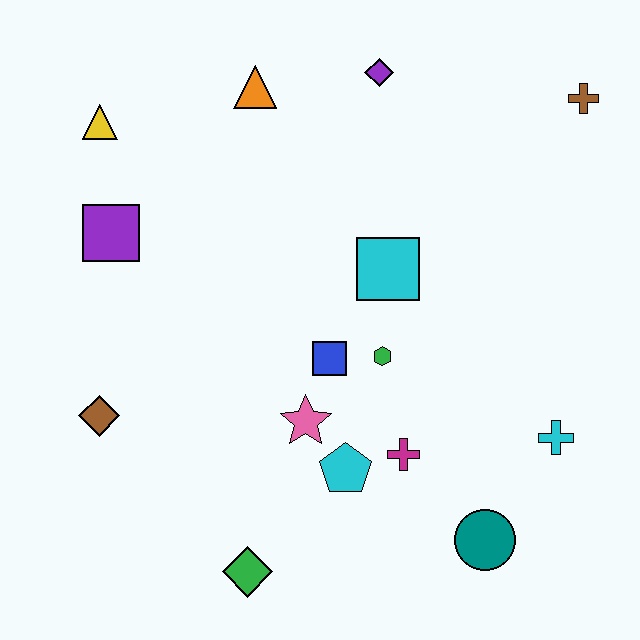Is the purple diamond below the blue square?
No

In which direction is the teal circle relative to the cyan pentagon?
The teal circle is to the right of the cyan pentagon.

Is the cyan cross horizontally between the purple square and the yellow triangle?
No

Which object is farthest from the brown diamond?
The brown cross is farthest from the brown diamond.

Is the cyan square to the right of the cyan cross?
No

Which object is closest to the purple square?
The yellow triangle is closest to the purple square.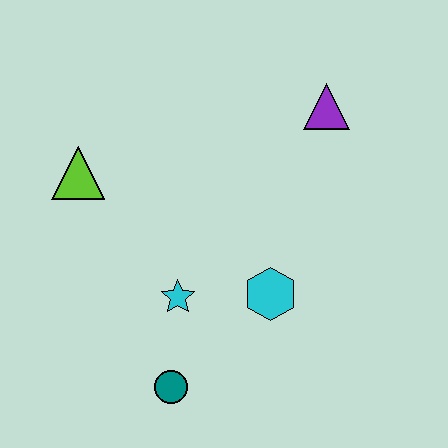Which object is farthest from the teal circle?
The purple triangle is farthest from the teal circle.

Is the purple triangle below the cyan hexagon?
No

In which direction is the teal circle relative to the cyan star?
The teal circle is below the cyan star.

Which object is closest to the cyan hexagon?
The cyan star is closest to the cyan hexagon.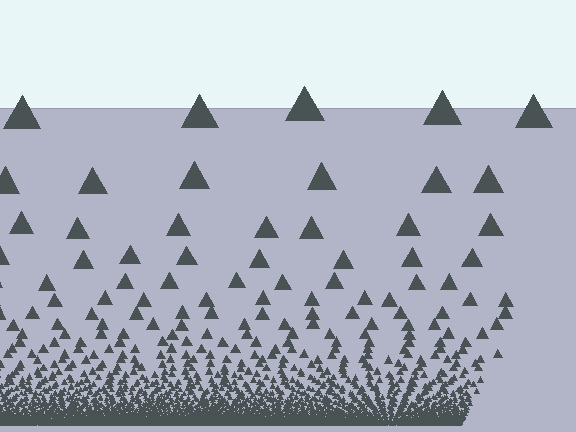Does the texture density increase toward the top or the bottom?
Density increases toward the bottom.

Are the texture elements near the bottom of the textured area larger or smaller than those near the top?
Smaller. The gradient is inverted — elements near the bottom are smaller and denser.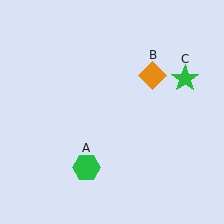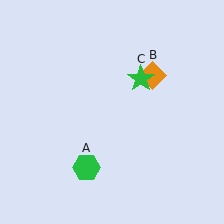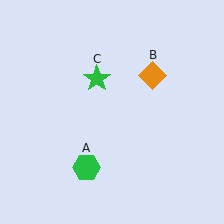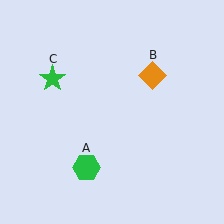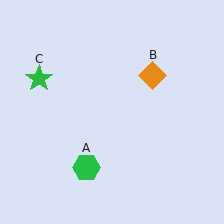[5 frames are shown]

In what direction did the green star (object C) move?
The green star (object C) moved left.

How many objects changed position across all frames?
1 object changed position: green star (object C).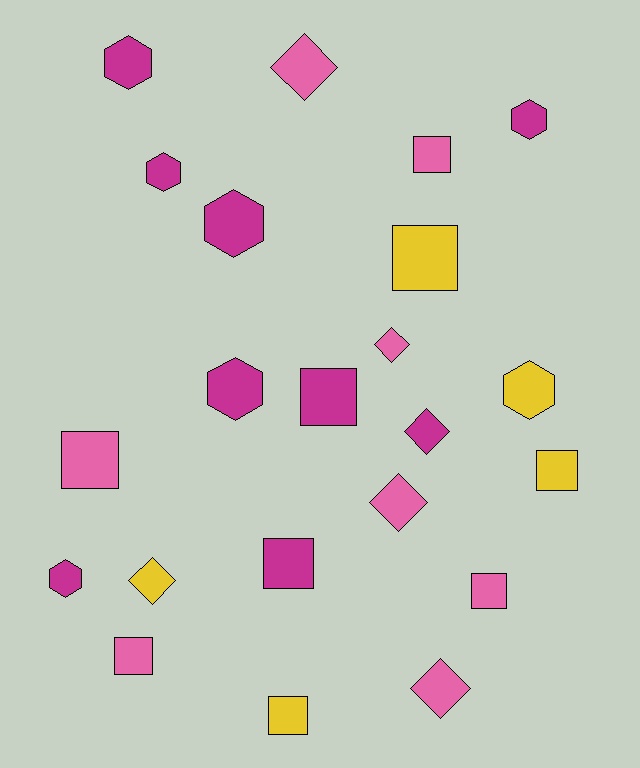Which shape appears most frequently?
Square, with 9 objects.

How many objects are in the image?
There are 22 objects.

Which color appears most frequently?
Magenta, with 9 objects.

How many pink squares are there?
There are 4 pink squares.